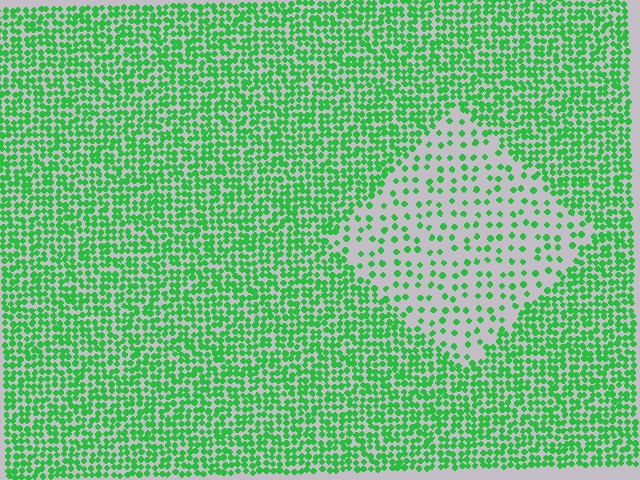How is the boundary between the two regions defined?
The boundary is defined by a change in element density (approximately 2.9x ratio). All elements are the same color, size, and shape.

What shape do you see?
I see a diamond.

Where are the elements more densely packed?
The elements are more densely packed outside the diamond boundary.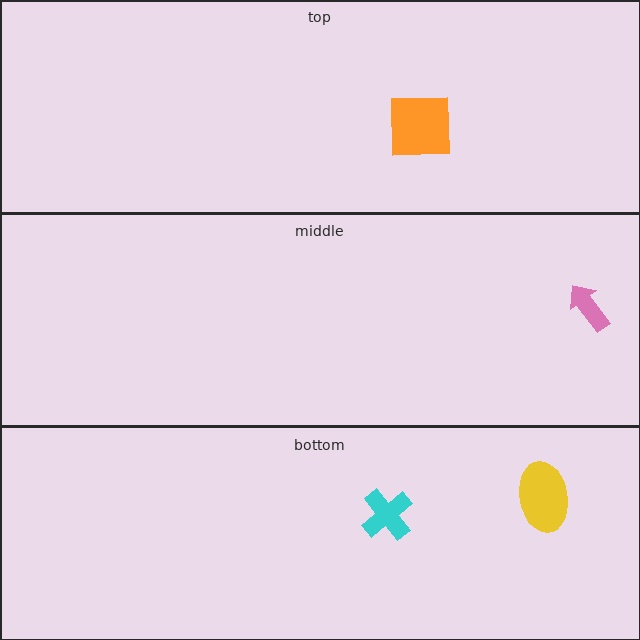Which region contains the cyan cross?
The bottom region.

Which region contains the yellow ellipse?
The bottom region.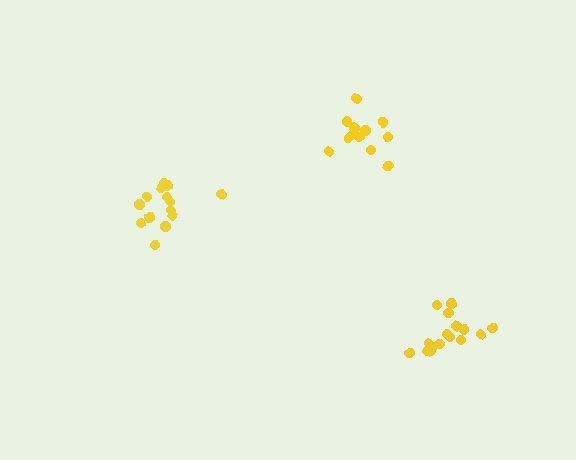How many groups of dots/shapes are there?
There are 3 groups.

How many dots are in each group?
Group 1: 15 dots, Group 2: 15 dots, Group 3: 14 dots (44 total).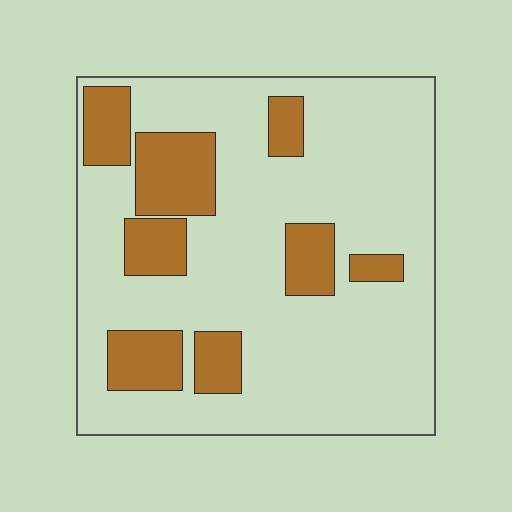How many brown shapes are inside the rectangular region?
8.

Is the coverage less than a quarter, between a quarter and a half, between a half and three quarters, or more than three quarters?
Less than a quarter.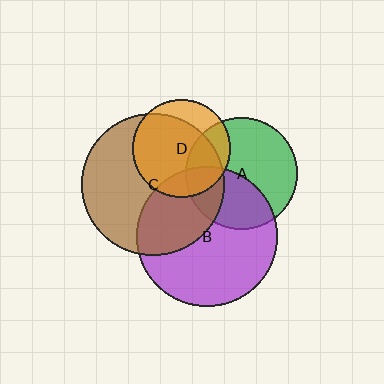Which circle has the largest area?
Circle C (brown).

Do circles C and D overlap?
Yes.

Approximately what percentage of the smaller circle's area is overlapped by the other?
Approximately 75%.